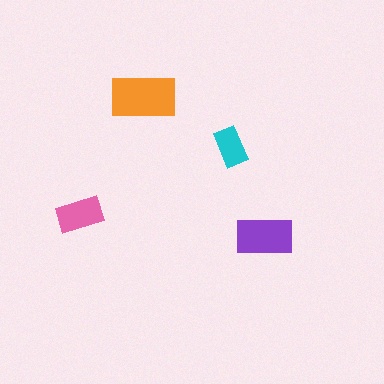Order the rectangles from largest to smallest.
the orange one, the purple one, the pink one, the cyan one.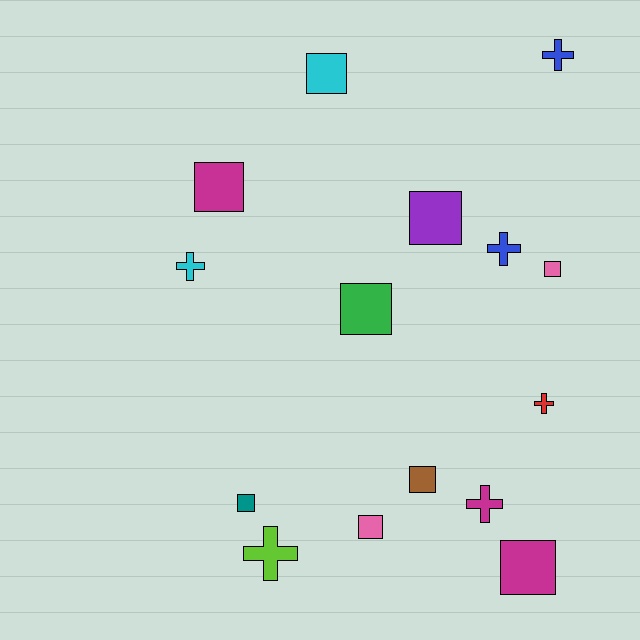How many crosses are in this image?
There are 6 crosses.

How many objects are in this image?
There are 15 objects.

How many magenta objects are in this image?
There are 3 magenta objects.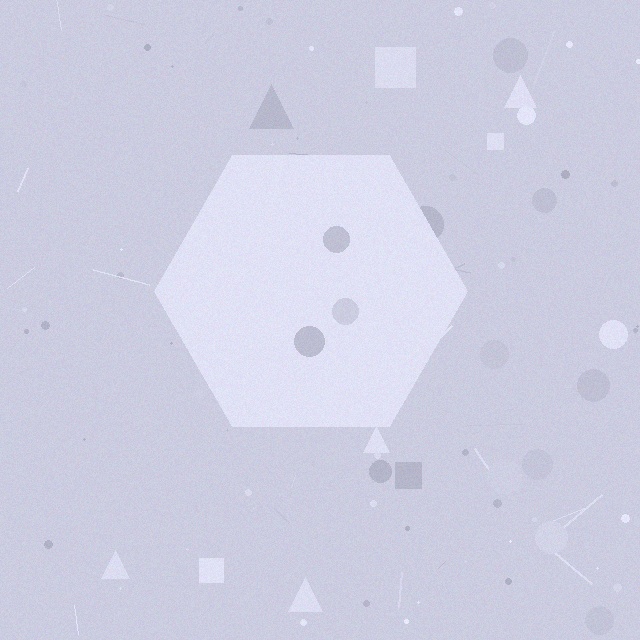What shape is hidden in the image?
A hexagon is hidden in the image.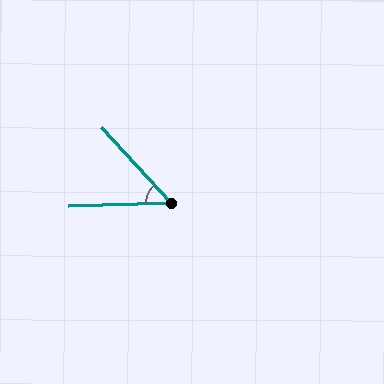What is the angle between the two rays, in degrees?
Approximately 50 degrees.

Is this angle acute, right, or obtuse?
It is acute.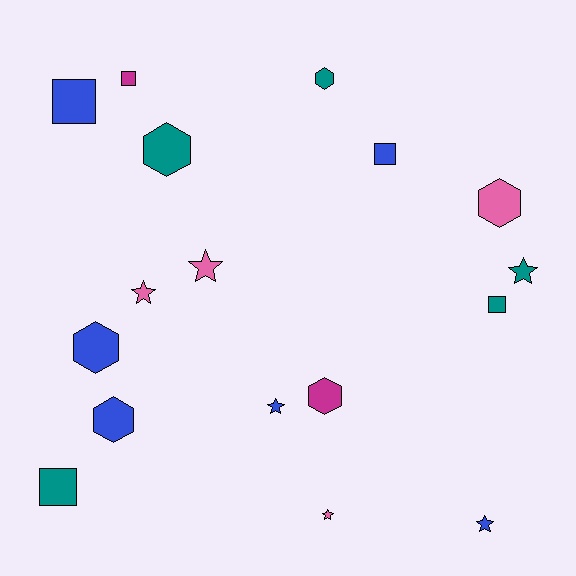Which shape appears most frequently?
Star, with 6 objects.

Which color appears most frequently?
Blue, with 6 objects.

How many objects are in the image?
There are 17 objects.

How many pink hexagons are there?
There is 1 pink hexagon.